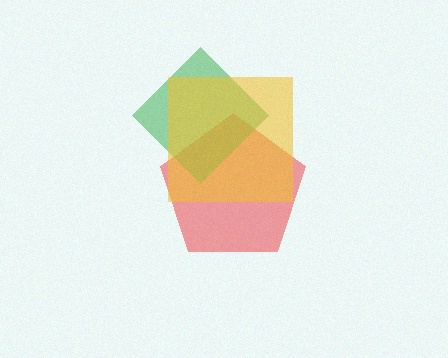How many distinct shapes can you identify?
There are 3 distinct shapes: a red pentagon, a green diamond, a yellow square.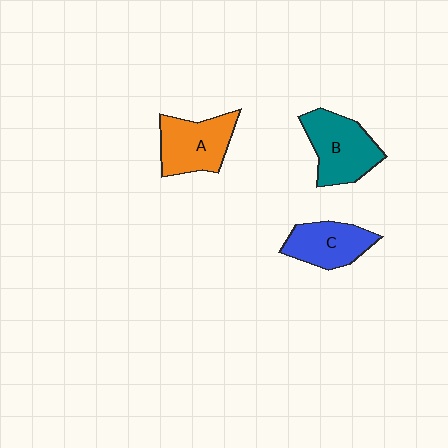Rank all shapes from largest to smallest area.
From largest to smallest: B (teal), A (orange), C (blue).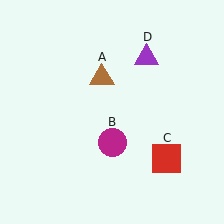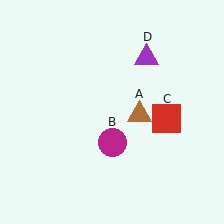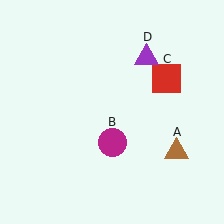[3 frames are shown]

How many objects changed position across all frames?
2 objects changed position: brown triangle (object A), red square (object C).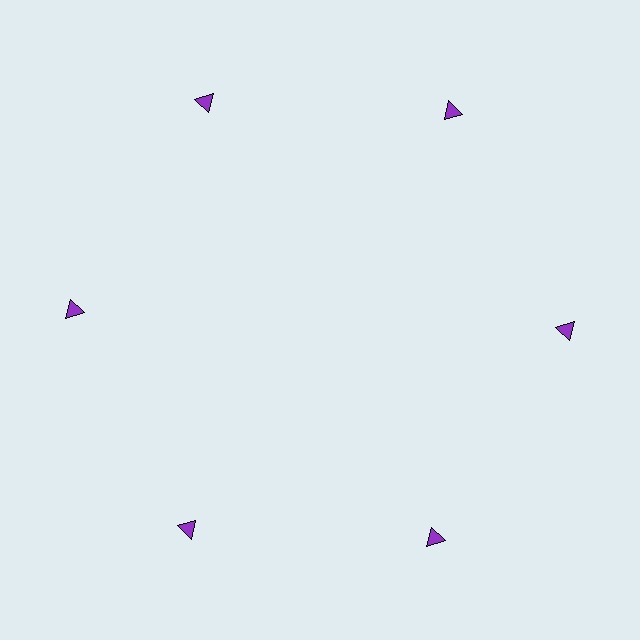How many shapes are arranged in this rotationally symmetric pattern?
There are 6 shapes, arranged in 6 groups of 1.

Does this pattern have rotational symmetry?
Yes, this pattern has 6-fold rotational symmetry. It looks the same after rotating 60 degrees around the center.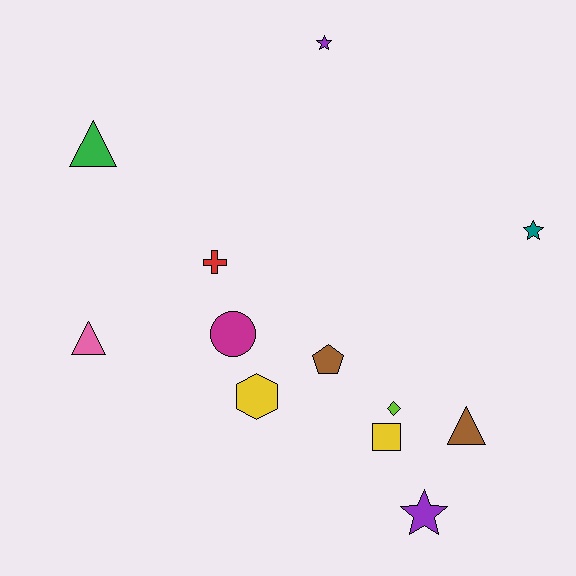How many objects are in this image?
There are 12 objects.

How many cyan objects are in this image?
There are no cyan objects.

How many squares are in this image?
There is 1 square.